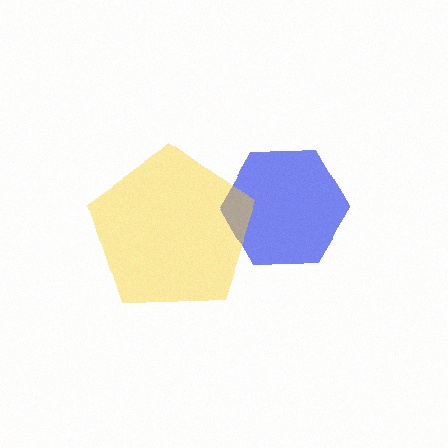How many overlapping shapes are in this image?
There are 2 overlapping shapes in the image.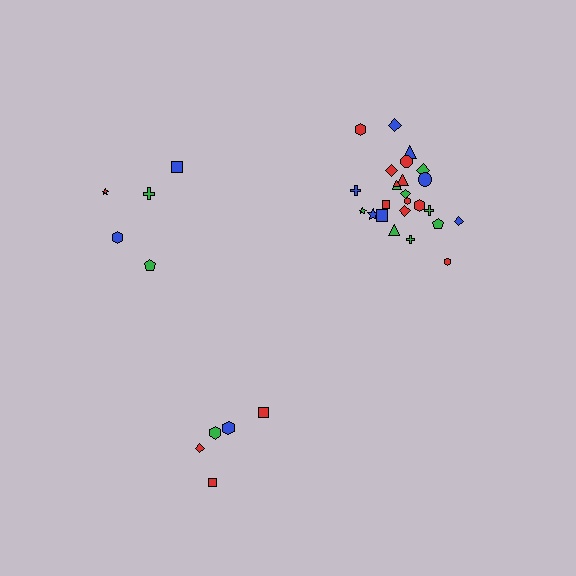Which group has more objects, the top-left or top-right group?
The top-right group.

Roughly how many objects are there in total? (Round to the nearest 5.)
Roughly 35 objects in total.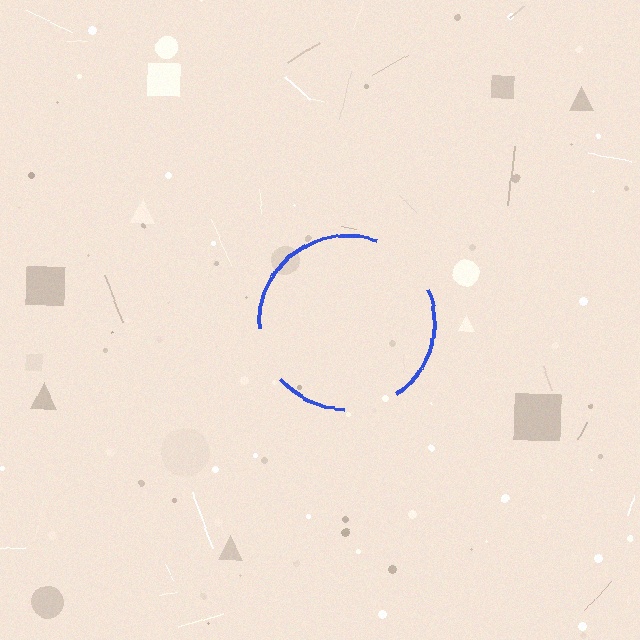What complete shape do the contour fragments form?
The contour fragments form a circle.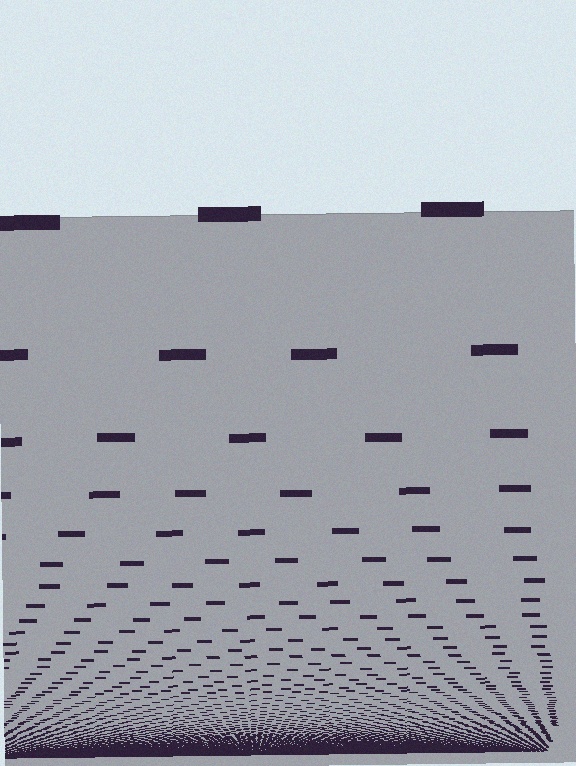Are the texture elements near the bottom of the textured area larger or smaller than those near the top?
Smaller. The gradient is inverted — elements near the bottom are smaller and denser.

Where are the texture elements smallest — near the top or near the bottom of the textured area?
Near the bottom.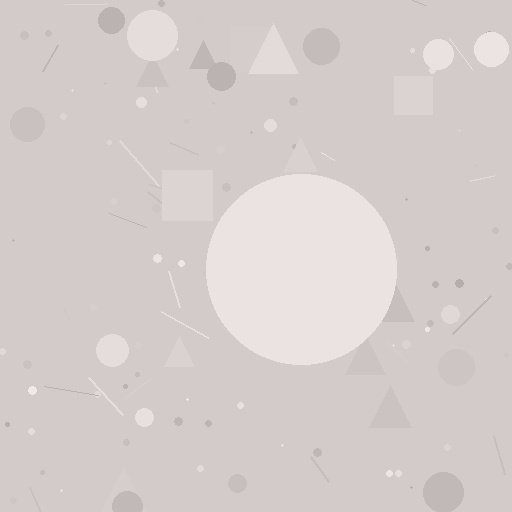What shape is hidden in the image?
A circle is hidden in the image.